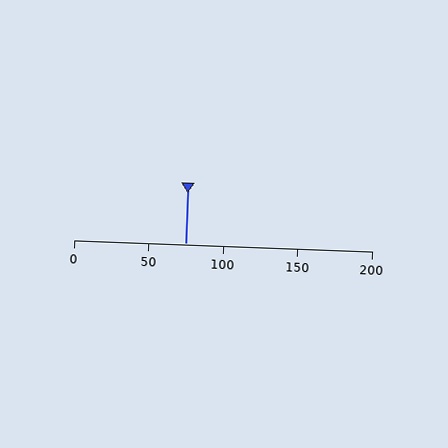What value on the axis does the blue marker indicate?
The marker indicates approximately 75.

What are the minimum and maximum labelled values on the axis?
The axis runs from 0 to 200.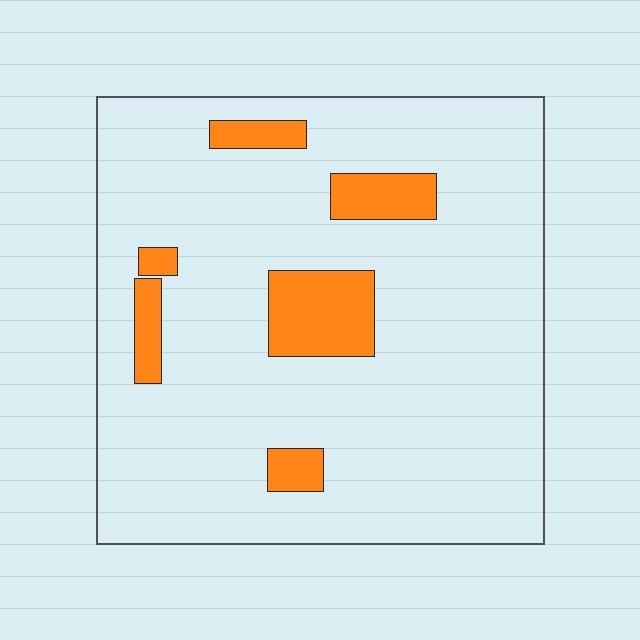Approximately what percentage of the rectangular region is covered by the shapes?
Approximately 10%.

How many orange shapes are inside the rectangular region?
6.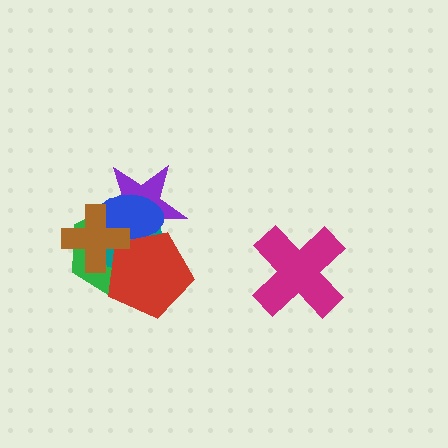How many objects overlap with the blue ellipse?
5 objects overlap with the blue ellipse.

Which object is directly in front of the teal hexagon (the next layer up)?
The blue ellipse is directly in front of the teal hexagon.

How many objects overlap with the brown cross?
5 objects overlap with the brown cross.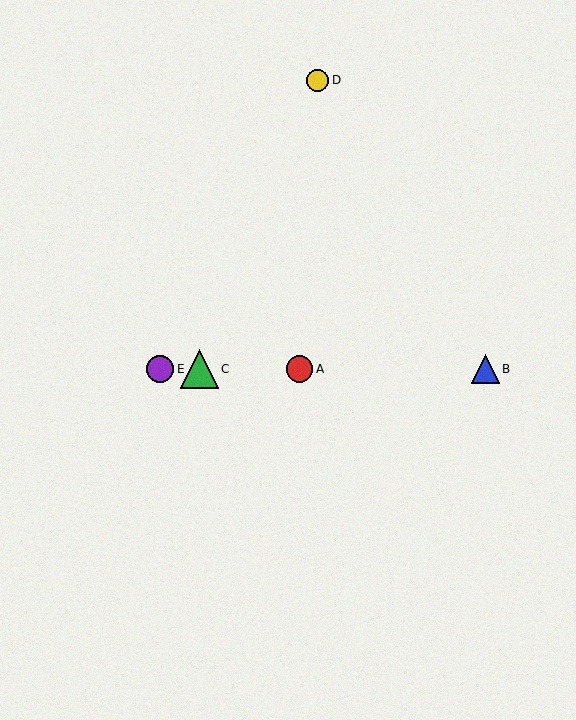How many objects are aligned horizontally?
4 objects (A, B, C, E) are aligned horizontally.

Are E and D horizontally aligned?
No, E is at y≈369 and D is at y≈80.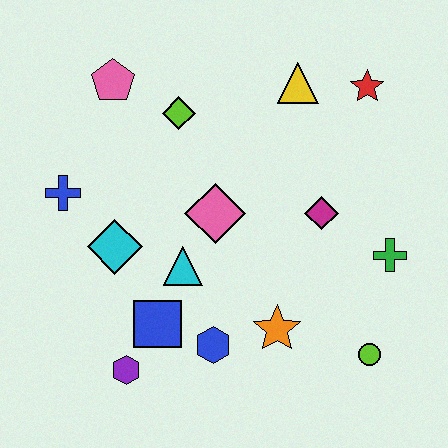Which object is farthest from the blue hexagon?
The red star is farthest from the blue hexagon.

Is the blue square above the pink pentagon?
No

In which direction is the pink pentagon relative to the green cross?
The pink pentagon is to the left of the green cross.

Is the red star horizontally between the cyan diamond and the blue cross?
No